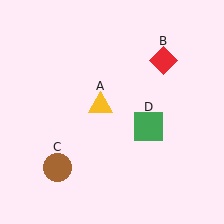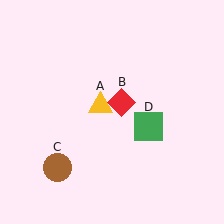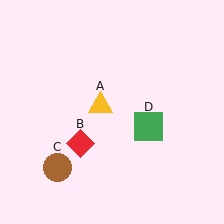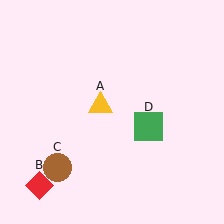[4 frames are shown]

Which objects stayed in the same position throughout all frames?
Yellow triangle (object A) and brown circle (object C) and green square (object D) remained stationary.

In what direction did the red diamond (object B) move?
The red diamond (object B) moved down and to the left.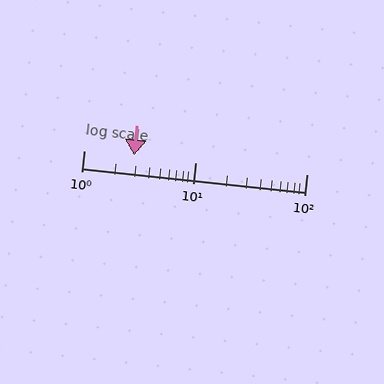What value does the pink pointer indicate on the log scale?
The pointer indicates approximately 2.8.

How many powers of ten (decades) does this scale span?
The scale spans 2 decades, from 1 to 100.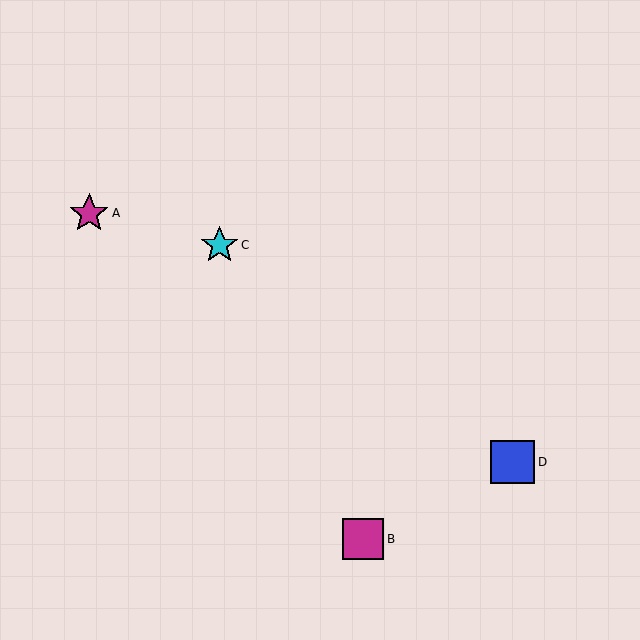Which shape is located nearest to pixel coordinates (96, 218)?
The magenta star (labeled A) at (89, 213) is nearest to that location.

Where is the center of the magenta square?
The center of the magenta square is at (363, 539).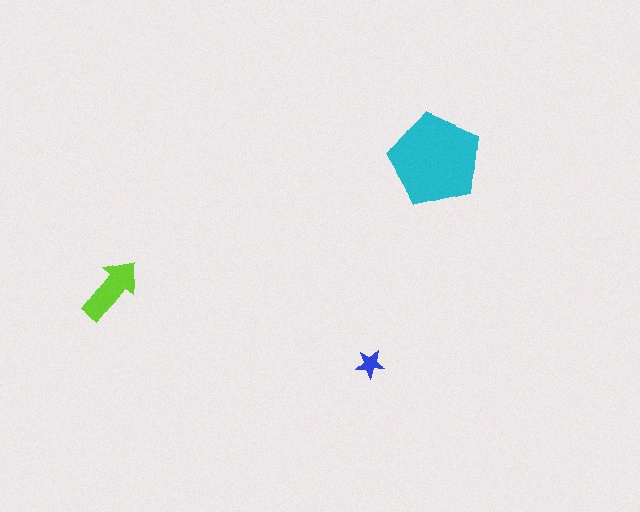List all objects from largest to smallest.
The cyan pentagon, the lime arrow, the blue star.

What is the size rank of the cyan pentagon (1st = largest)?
1st.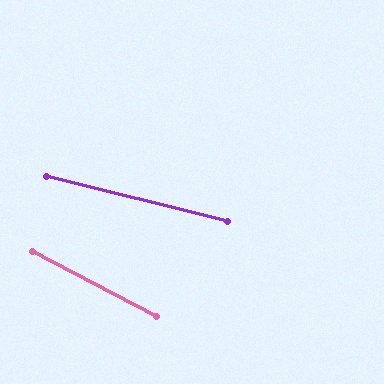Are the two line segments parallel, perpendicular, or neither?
Neither parallel nor perpendicular — they differ by about 14°.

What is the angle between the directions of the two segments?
Approximately 14 degrees.